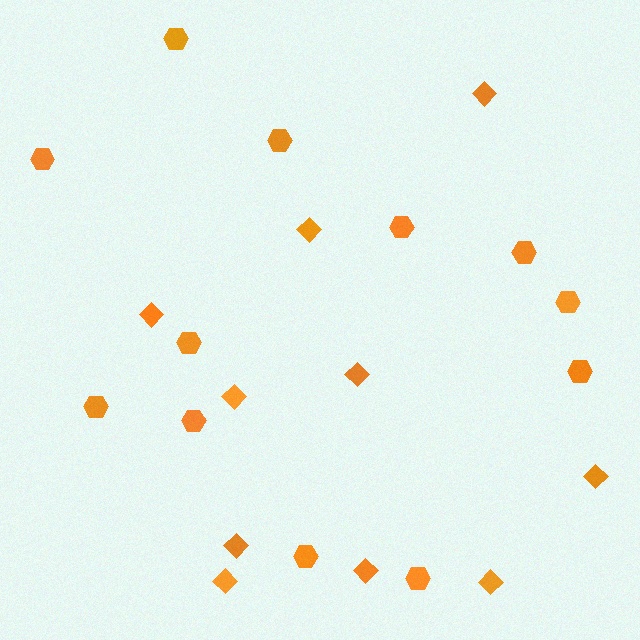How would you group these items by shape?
There are 2 groups: one group of hexagons (12) and one group of diamonds (10).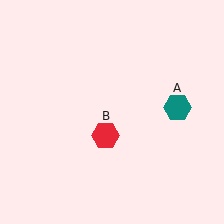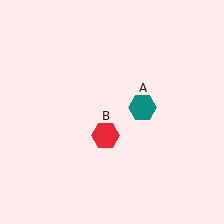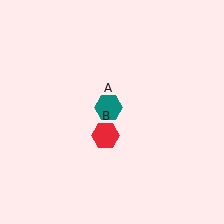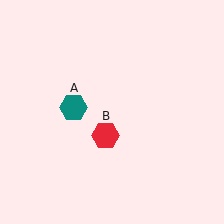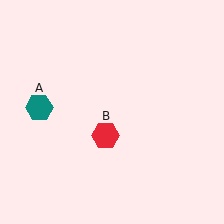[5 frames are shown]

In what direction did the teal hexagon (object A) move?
The teal hexagon (object A) moved left.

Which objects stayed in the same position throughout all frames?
Red hexagon (object B) remained stationary.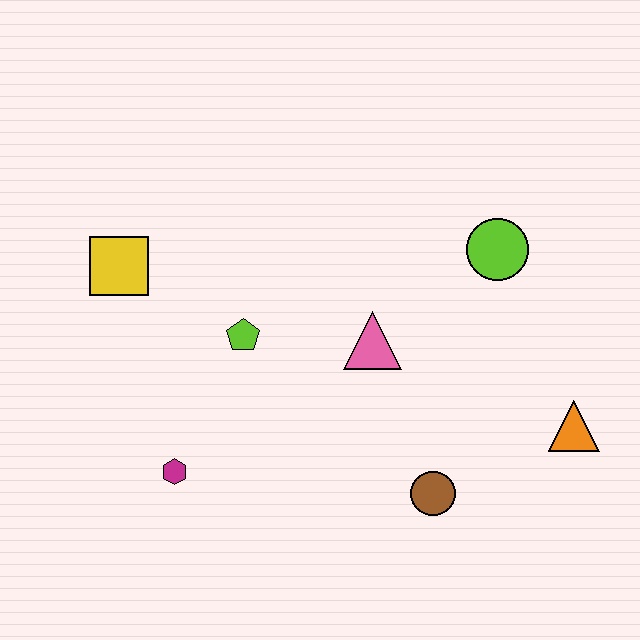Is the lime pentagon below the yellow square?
Yes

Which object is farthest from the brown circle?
The yellow square is farthest from the brown circle.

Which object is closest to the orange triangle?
The brown circle is closest to the orange triangle.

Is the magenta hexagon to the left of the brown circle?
Yes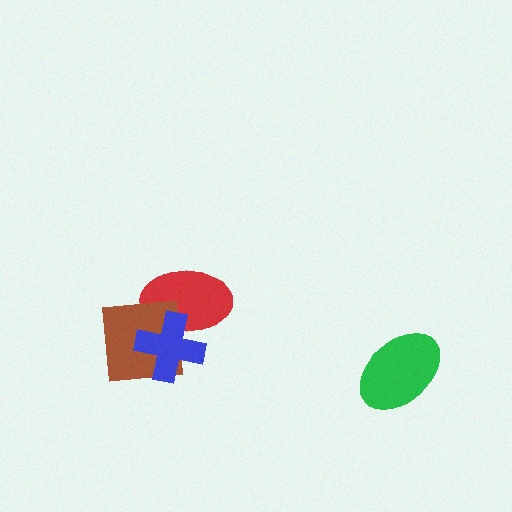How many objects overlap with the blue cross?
2 objects overlap with the blue cross.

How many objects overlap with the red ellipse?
2 objects overlap with the red ellipse.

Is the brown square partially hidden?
Yes, it is partially covered by another shape.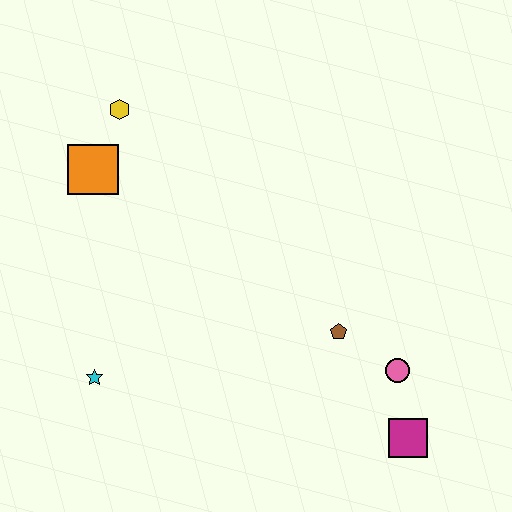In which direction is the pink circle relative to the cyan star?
The pink circle is to the right of the cyan star.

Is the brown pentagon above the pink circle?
Yes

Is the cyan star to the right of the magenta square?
No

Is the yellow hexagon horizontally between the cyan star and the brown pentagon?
Yes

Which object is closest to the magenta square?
The pink circle is closest to the magenta square.